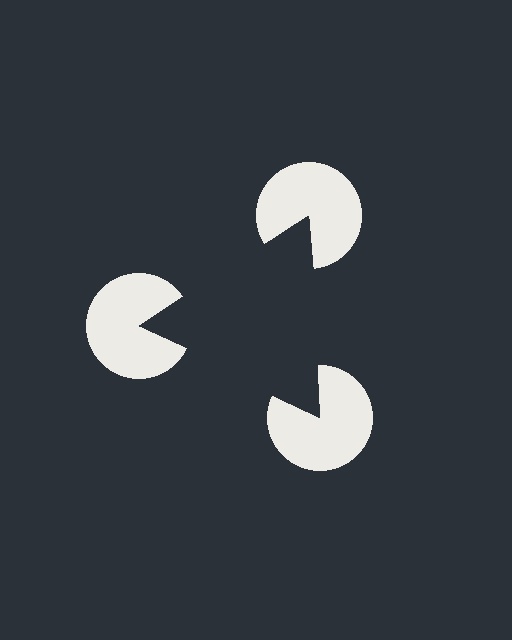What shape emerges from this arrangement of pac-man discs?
An illusory triangle — its edges are inferred from the aligned wedge cuts in the pac-man discs, not physically drawn.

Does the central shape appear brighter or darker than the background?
It typically appears slightly darker than the background, even though no actual brightness change is drawn.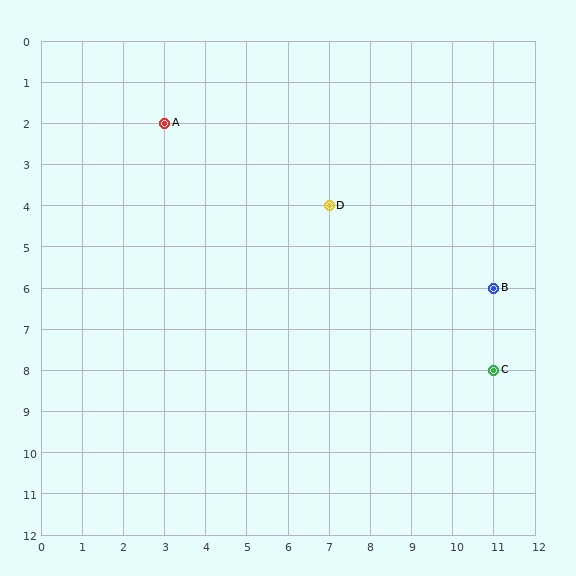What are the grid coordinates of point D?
Point D is at grid coordinates (7, 4).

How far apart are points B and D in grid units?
Points B and D are 4 columns and 2 rows apart (about 4.5 grid units diagonally).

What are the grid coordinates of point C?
Point C is at grid coordinates (11, 8).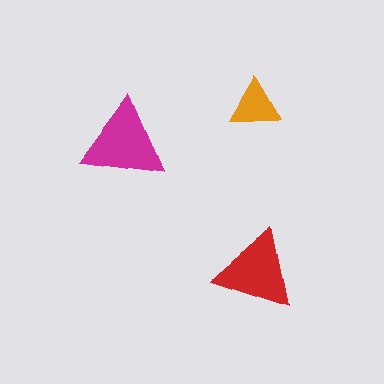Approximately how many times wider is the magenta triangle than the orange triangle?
About 1.5 times wider.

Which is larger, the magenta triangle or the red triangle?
The magenta one.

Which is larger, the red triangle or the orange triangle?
The red one.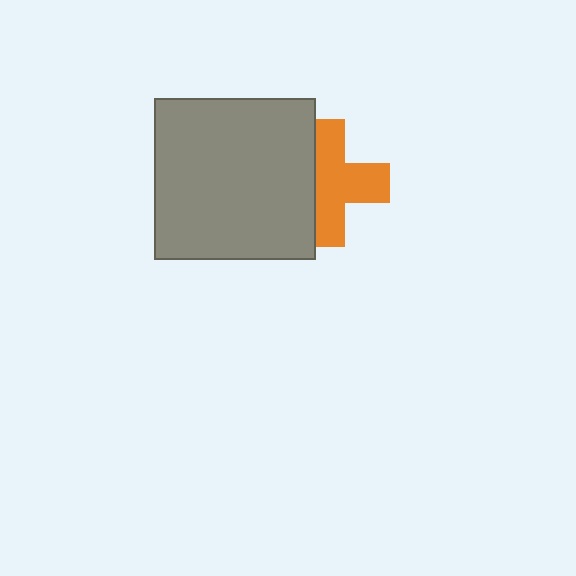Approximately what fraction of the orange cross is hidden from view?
Roughly 35% of the orange cross is hidden behind the gray square.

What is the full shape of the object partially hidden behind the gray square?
The partially hidden object is an orange cross.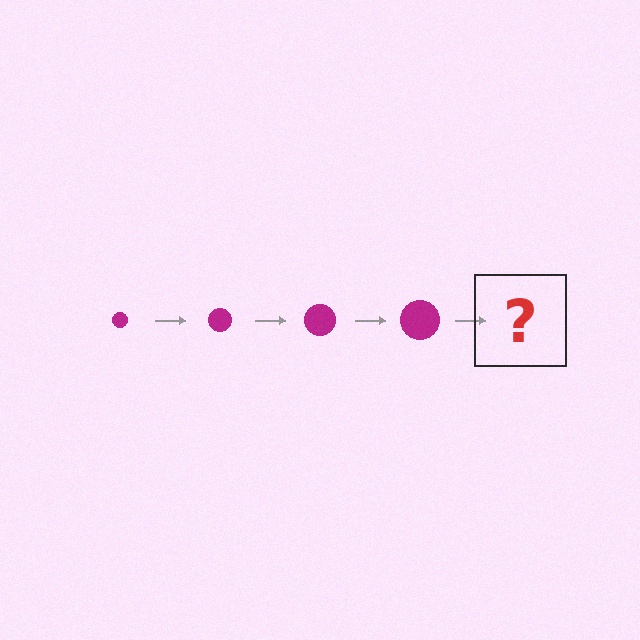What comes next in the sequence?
The next element should be a magenta circle, larger than the previous one.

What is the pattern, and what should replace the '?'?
The pattern is that the circle gets progressively larger each step. The '?' should be a magenta circle, larger than the previous one.